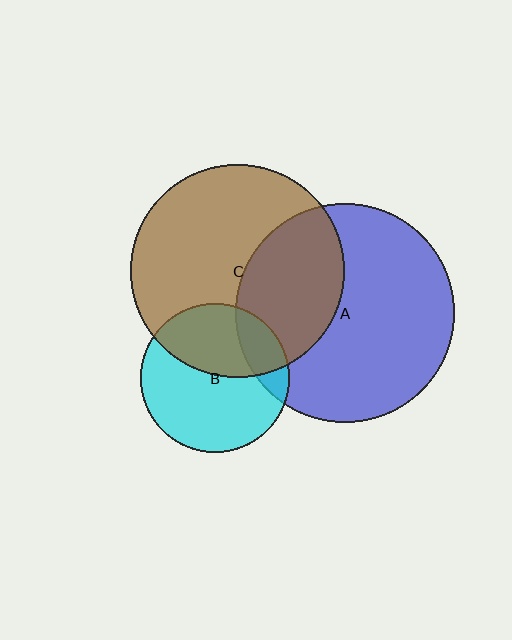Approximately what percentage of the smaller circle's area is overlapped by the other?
Approximately 35%.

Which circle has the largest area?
Circle A (blue).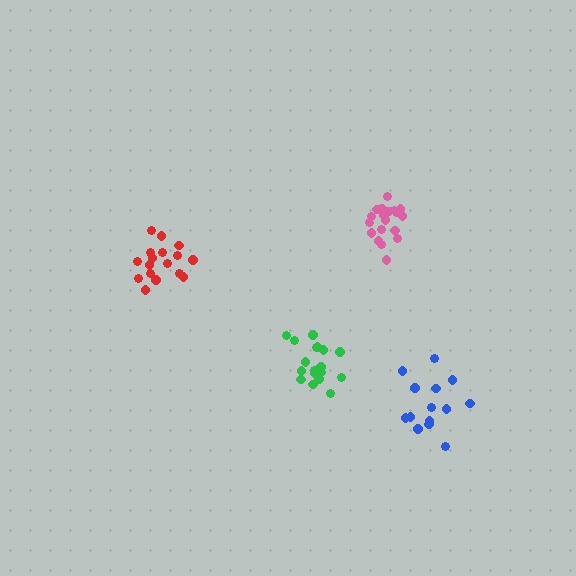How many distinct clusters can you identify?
There are 4 distinct clusters.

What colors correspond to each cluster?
The clusters are colored: green, red, pink, blue.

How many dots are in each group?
Group 1: 18 dots, Group 2: 17 dots, Group 3: 19 dots, Group 4: 14 dots (68 total).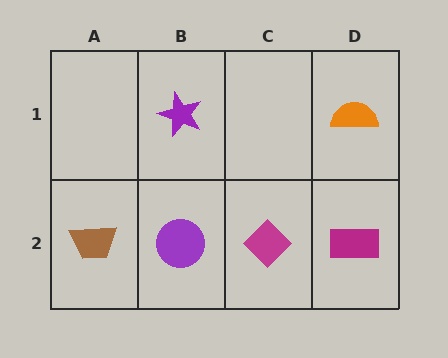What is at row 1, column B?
A purple star.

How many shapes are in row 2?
4 shapes.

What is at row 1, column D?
An orange semicircle.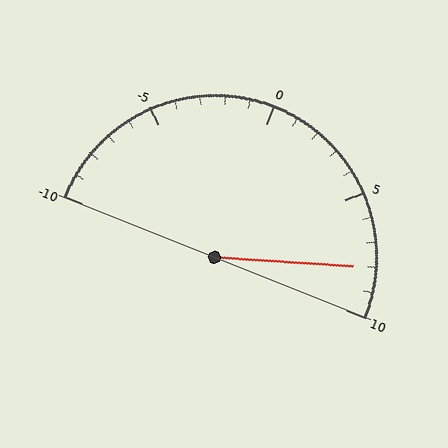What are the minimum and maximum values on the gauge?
The gauge ranges from -10 to 10.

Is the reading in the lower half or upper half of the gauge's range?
The reading is in the upper half of the range (-10 to 10).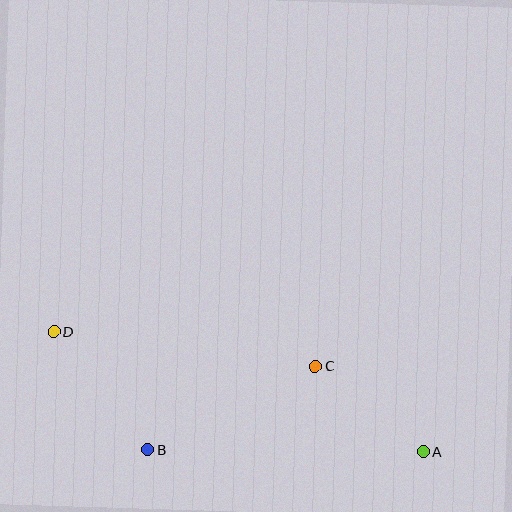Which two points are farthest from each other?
Points A and D are farthest from each other.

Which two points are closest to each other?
Points A and C are closest to each other.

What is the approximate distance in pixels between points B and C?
The distance between B and C is approximately 187 pixels.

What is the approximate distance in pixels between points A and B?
The distance between A and B is approximately 275 pixels.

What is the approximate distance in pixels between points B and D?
The distance between B and D is approximately 151 pixels.